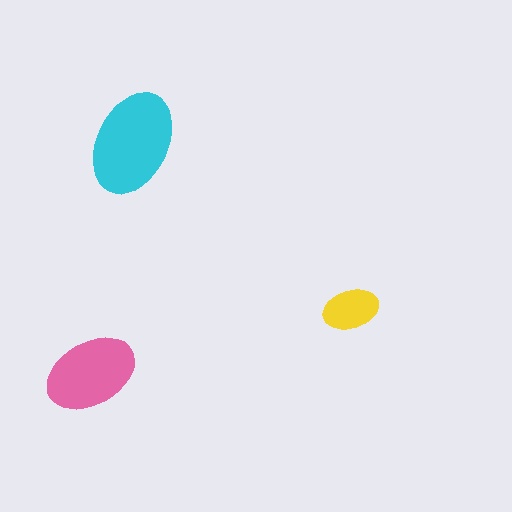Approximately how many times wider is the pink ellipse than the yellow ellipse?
About 1.5 times wider.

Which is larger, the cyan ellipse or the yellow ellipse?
The cyan one.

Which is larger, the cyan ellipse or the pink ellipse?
The cyan one.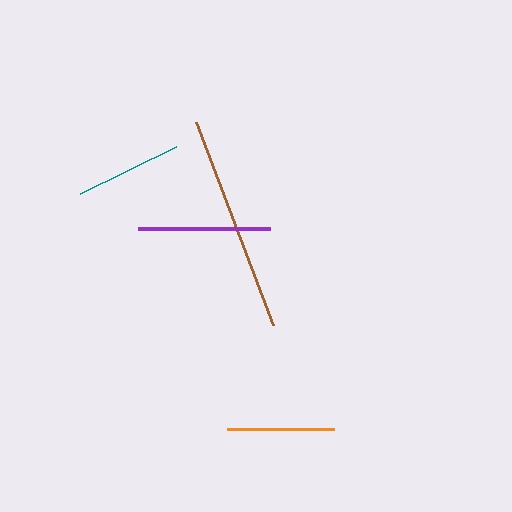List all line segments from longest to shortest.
From longest to shortest: brown, purple, teal, orange.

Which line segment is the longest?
The brown line is the longest at approximately 217 pixels.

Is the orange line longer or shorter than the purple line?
The purple line is longer than the orange line.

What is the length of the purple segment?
The purple segment is approximately 131 pixels long.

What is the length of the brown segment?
The brown segment is approximately 217 pixels long.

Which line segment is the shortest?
The orange line is the shortest at approximately 107 pixels.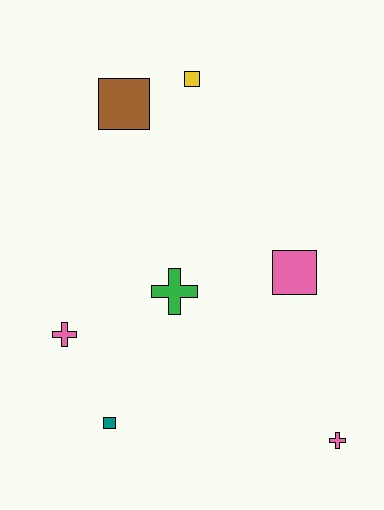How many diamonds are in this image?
There are no diamonds.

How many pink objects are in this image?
There are 3 pink objects.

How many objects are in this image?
There are 7 objects.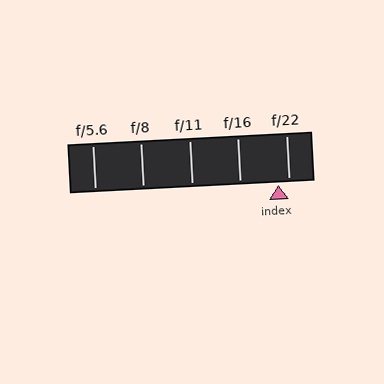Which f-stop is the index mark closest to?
The index mark is closest to f/22.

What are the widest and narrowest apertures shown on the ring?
The widest aperture shown is f/5.6 and the narrowest is f/22.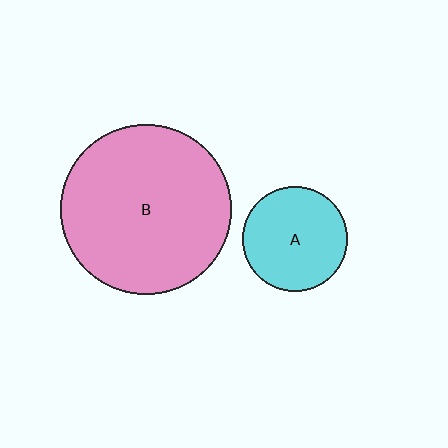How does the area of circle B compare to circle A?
Approximately 2.6 times.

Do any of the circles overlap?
No, none of the circles overlap.